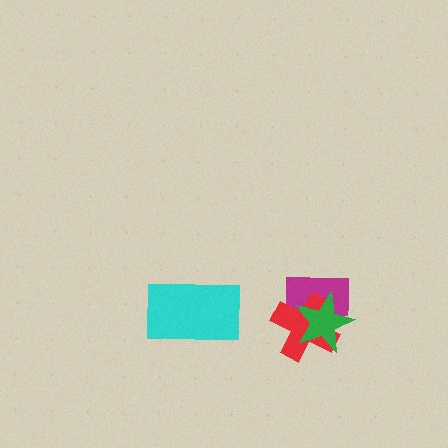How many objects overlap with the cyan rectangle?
0 objects overlap with the cyan rectangle.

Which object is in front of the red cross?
The green star is in front of the red cross.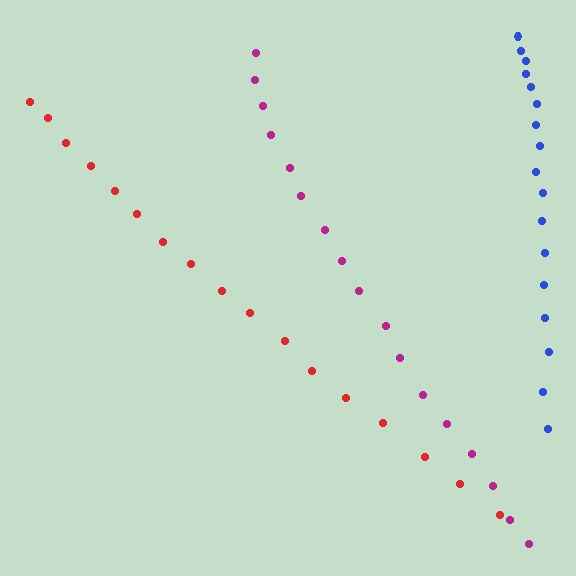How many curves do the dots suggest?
There are 3 distinct paths.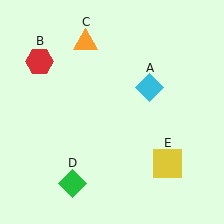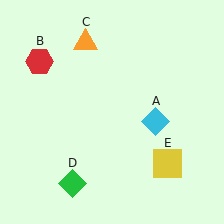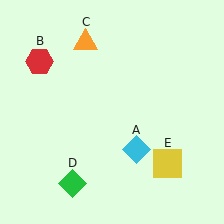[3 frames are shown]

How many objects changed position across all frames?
1 object changed position: cyan diamond (object A).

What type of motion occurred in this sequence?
The cyan diamond (object A) rotated clockwise around the center of the scene.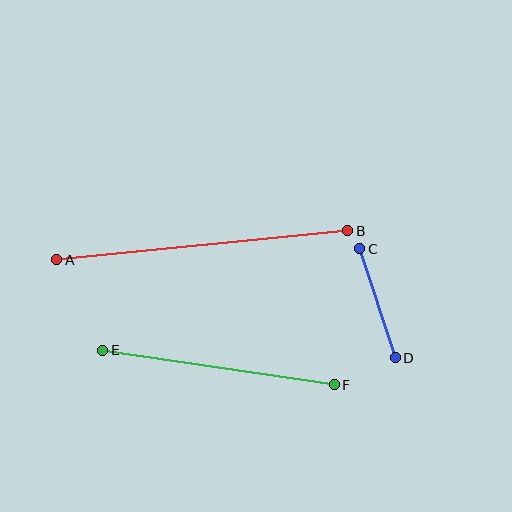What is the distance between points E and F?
The distance is approximately 234 pixels.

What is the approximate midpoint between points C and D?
The midpoint is at approximately (378, 303) pixels.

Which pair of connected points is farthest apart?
Points A and B are farthest apart.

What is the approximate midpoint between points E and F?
The midpoint is at approximately (219, 367) pixels.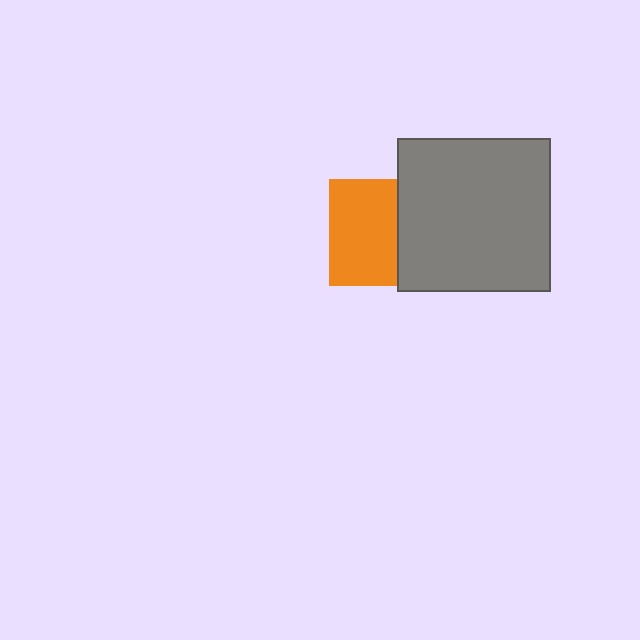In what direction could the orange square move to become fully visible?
The orange square could move left. That would shift it out from behind the gray square entirely.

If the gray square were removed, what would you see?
You would see the complete orange square.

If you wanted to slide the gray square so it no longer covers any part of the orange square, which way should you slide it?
Slide it right — that is the most direct way to separate the two shapes.